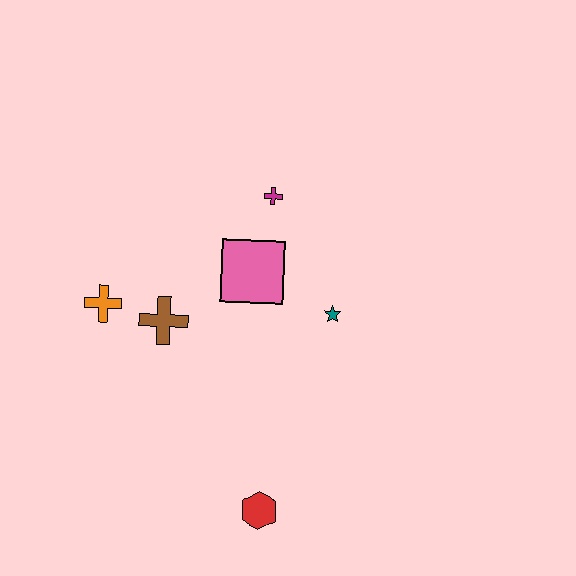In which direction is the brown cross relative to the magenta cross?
The brown cross is below the magenta cross.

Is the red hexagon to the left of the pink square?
No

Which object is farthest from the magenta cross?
The red hexagon is farthest from the magenta cross.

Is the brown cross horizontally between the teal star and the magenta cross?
No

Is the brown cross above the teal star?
No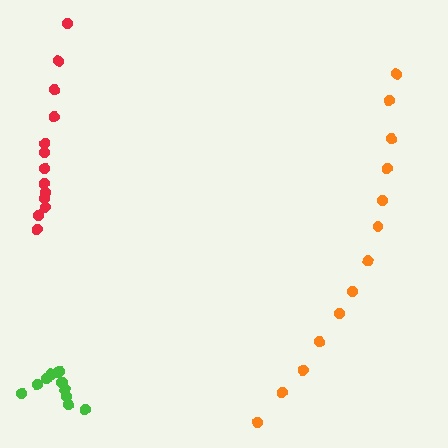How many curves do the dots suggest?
There are 3 distinct paths.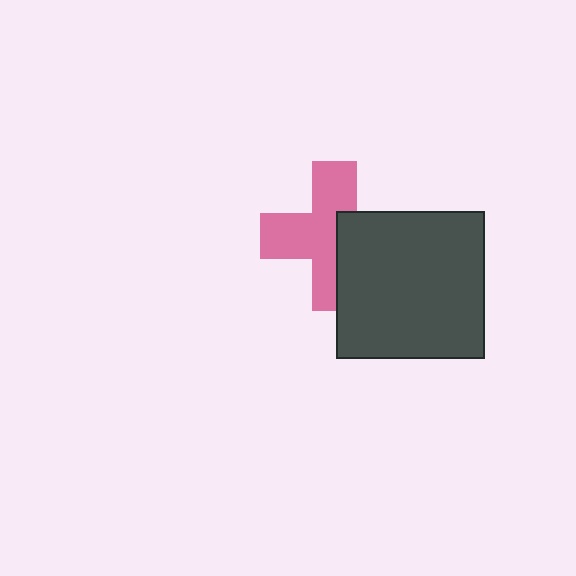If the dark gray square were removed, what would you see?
You would see the complete pink cross.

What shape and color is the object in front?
The object in front is a dark gray square.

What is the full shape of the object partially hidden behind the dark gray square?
The partially hidden object is a pink cross.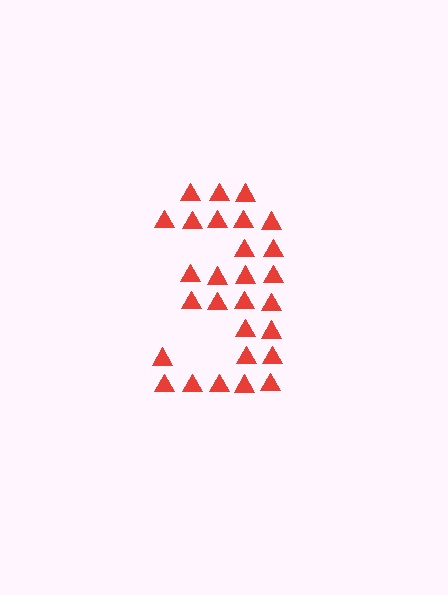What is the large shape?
The large shape is the digit 3.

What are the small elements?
The small elements are triangles.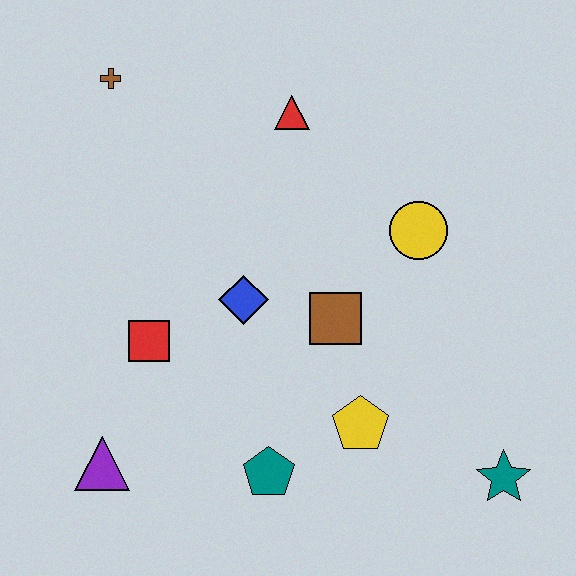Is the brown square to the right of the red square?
Yes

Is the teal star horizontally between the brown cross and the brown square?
No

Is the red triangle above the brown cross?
No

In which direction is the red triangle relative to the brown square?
The red triangle is above the brown square.